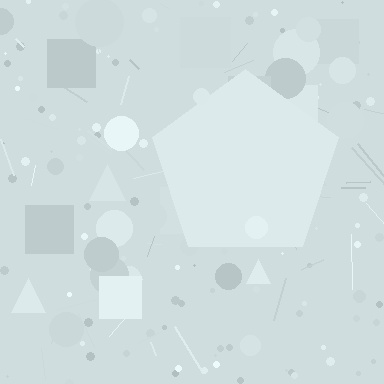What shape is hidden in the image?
A pentagon is hidden in the image.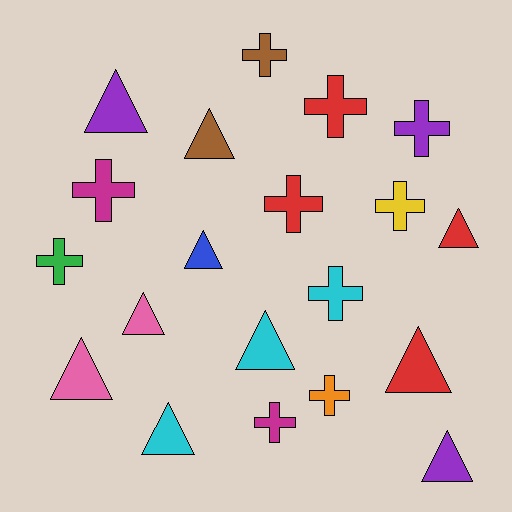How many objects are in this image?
There are 20 objects.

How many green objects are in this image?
There is 1 green object.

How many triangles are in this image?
There are 10 triangles.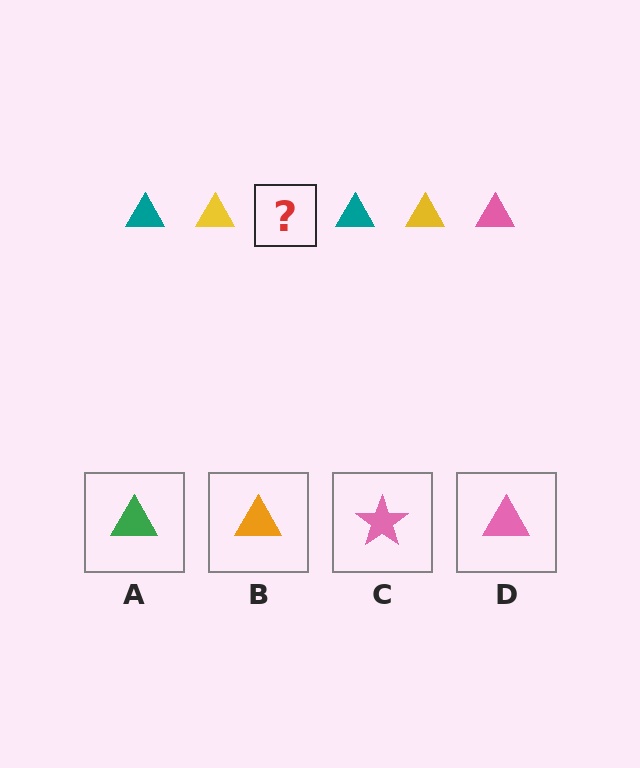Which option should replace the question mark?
Option D.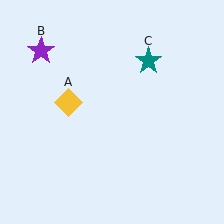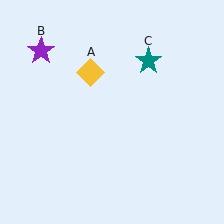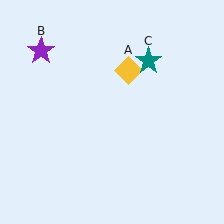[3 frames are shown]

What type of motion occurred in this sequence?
The yellow diamond (object A) rotated clockwise around the center of the scene.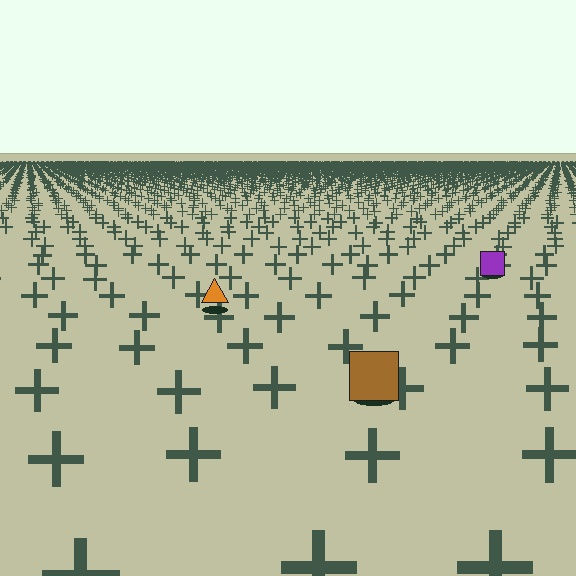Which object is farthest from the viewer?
The purple square is farthest from the viewer. It appears smaller and the ground texture around it is denser.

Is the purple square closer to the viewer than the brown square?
No. The brown square is closer — you can tell from the texture gradient: the ground texture is coarser near it.